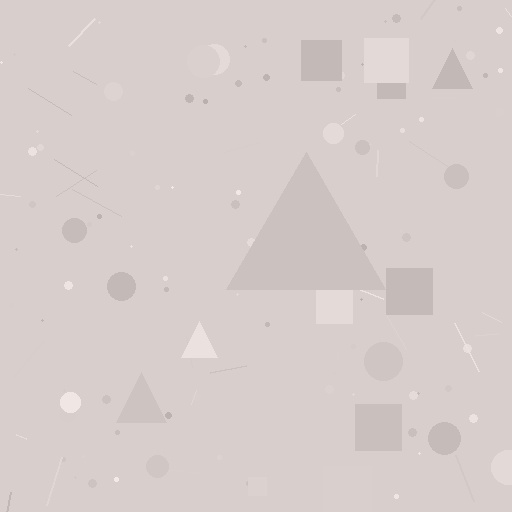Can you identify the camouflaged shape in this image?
The camouflaged shape is a triangle.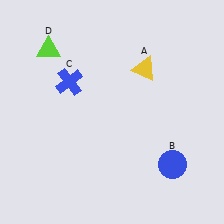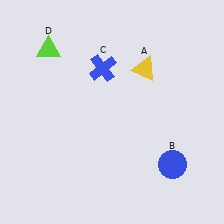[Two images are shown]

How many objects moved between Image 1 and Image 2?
1 object moved between the two images.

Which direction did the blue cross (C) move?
The blue cross (C) moved right.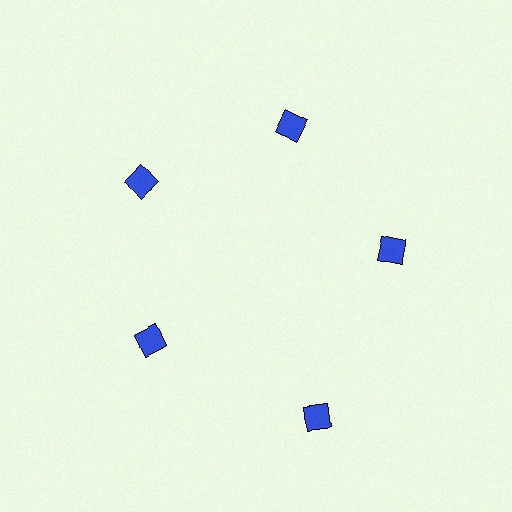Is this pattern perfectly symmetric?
No. The 5 blue squares are arranged in a ring, but one element near the 5 o'clock position is pushed outward from the center, breaking the 5-fold rotational symmetry.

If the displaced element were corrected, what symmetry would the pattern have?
It would have 5-fold rotational symmetry — the pattern would map onto itself every 72 degrees.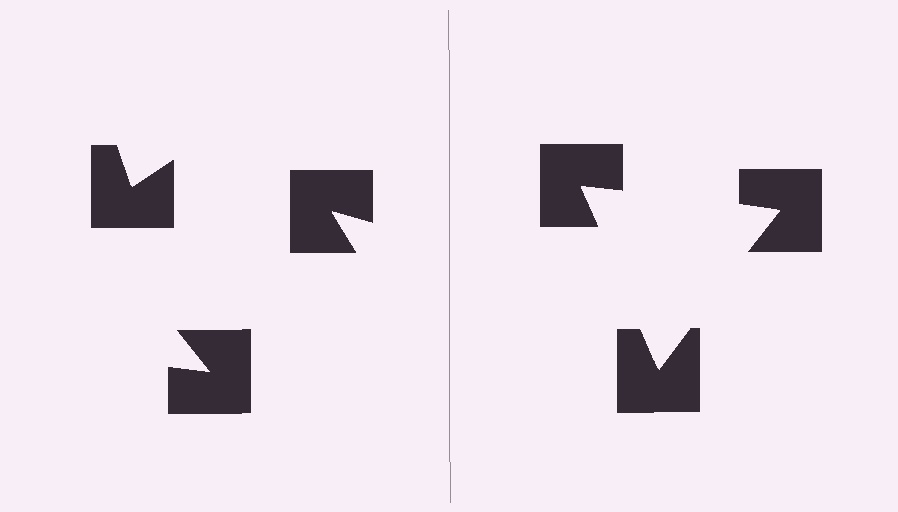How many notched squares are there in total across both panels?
6 — 3 on each side.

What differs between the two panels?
The notched squares are positioned identically on both sides; only the wedge orientations differ. On the right they align to a triangle; on the left they are misaligned.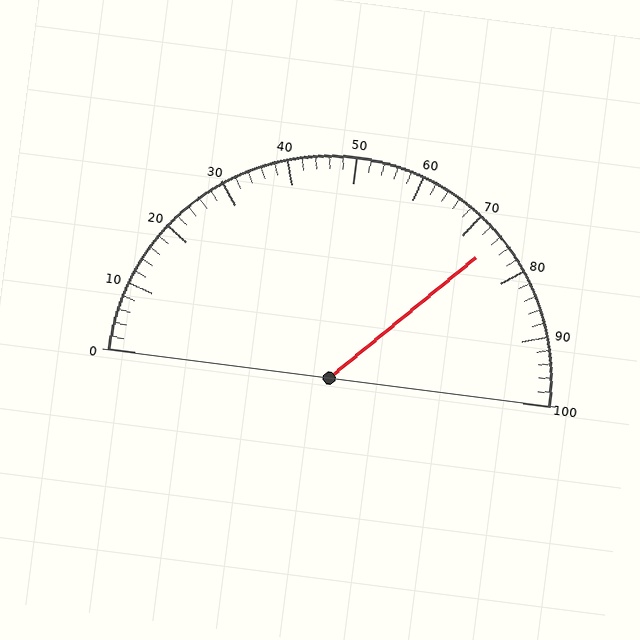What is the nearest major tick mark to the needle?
The nearest major tick mark is 70.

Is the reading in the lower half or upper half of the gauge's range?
The reading is in the upper half of the range (0 to 100).